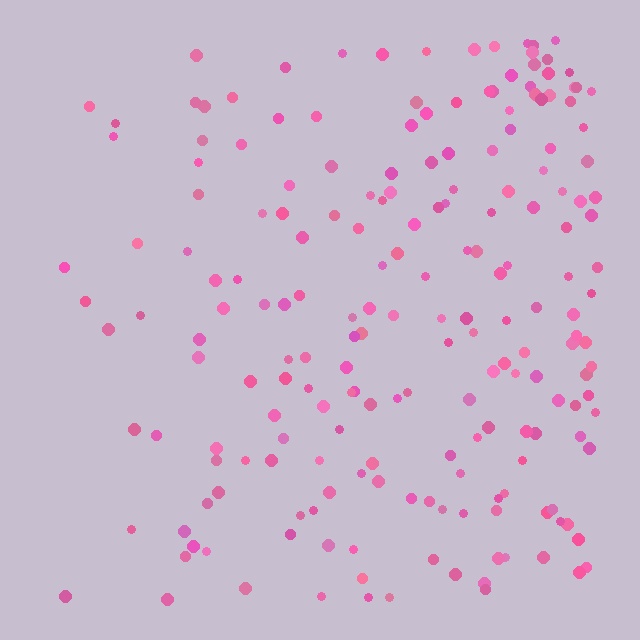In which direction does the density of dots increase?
From left to right, with the right side densest.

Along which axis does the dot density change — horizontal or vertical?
Horizontal.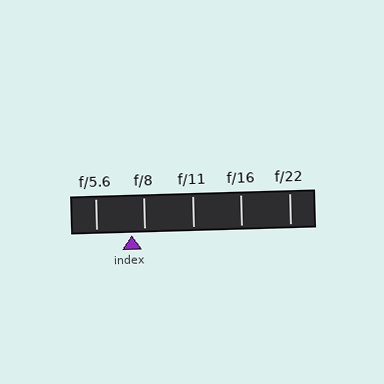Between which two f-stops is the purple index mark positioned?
The index mark is between f/5.6 and f/8.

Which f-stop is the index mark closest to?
The index mark is closest to f/8.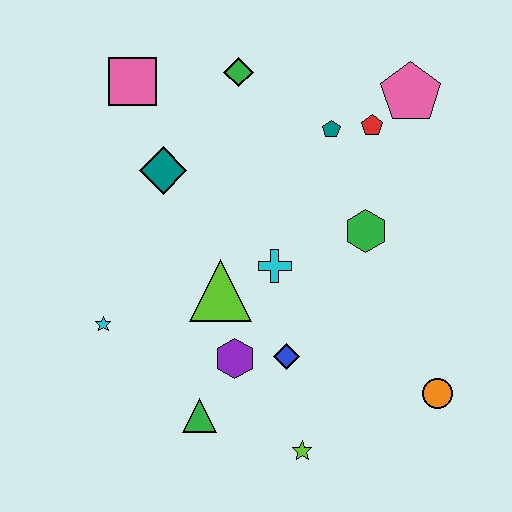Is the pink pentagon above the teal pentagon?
Yes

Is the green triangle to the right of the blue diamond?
No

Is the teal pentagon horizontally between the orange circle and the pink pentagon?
No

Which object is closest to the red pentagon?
The teal pentagon is closest to the red pentagon.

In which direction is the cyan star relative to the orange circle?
The cyan star is to the left of the orange circle.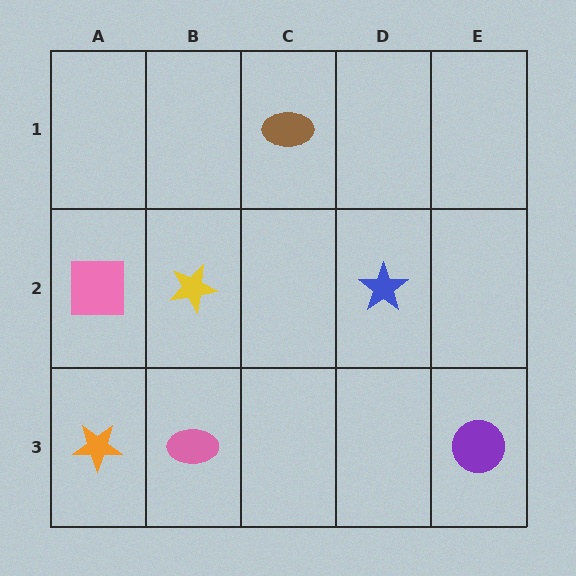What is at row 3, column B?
A pink ellipse.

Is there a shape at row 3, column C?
No, that cell is empty.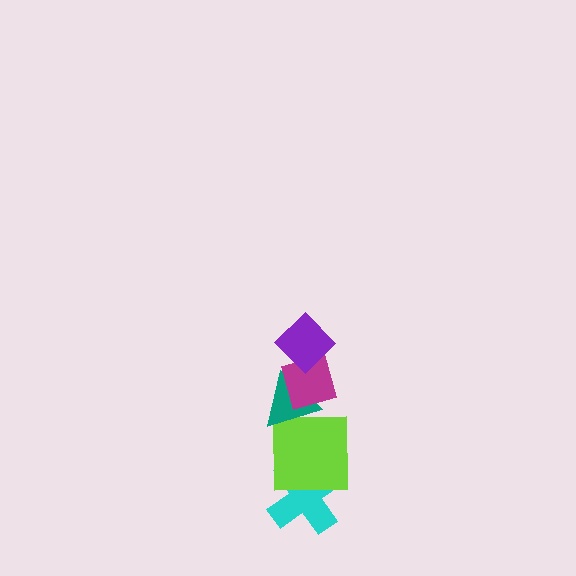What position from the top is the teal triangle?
The teal triangle is 3rd from the top.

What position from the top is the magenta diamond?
The magenta diamond is 2nd from the top.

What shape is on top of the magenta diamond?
The purple diamond is on top of the magenta diamond.